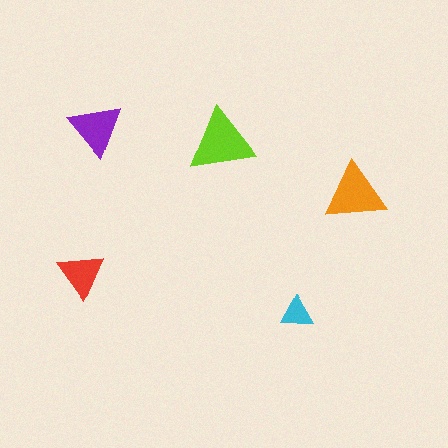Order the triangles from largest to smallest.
the lime one, the orange one, the purple one, the red one, the cyan one.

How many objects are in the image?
There are 5 objects in the image.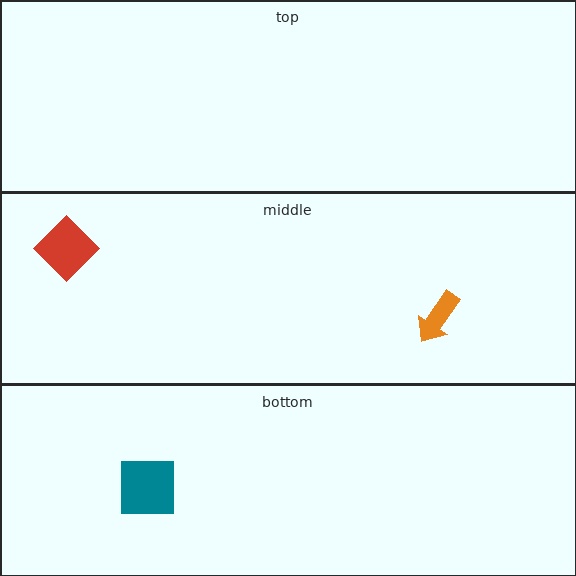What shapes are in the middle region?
The orange arrow, the red diamond.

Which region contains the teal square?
The bottom region.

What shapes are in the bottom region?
The teal square.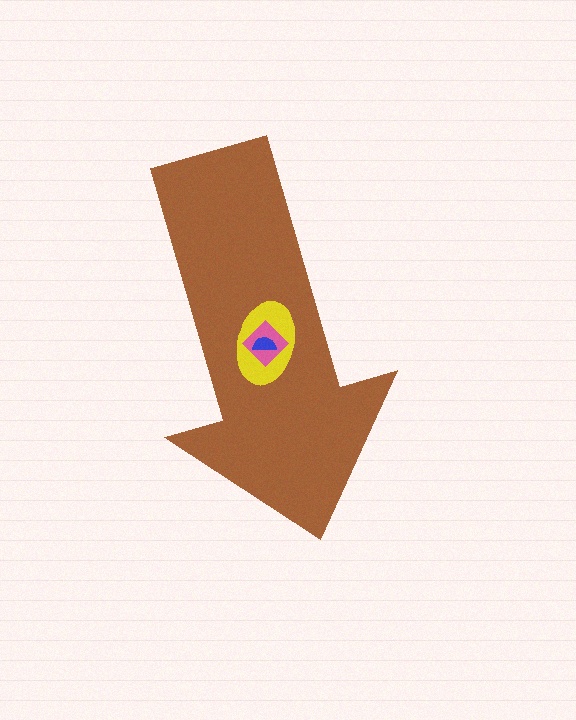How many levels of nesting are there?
4.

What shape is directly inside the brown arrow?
The yellow ellipse.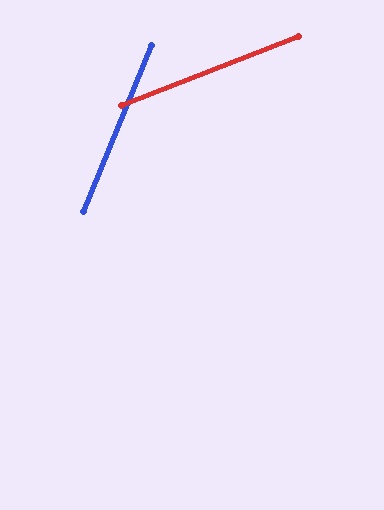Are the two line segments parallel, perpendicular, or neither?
Neither parallel nor perpendicular — they differ by about 46°.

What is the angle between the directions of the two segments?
Approximately 46 degrees.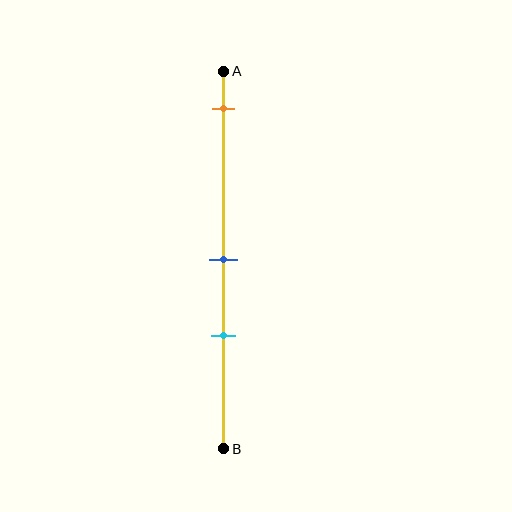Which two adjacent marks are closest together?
The blue and cyan marks are the closest adjacent pair.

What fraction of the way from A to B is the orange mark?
The orange mark is approximately 10% (0.1) of the way from A to B.